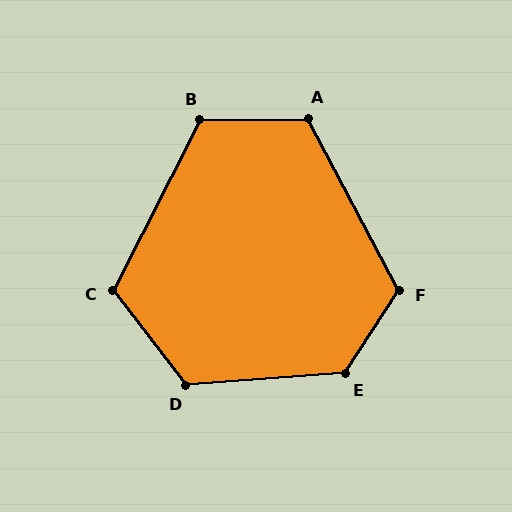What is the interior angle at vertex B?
Approximately 118 degrees (obtuse).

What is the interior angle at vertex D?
Approximately 123 degrees (obtuse).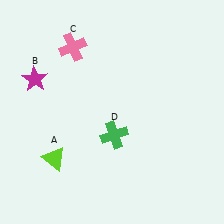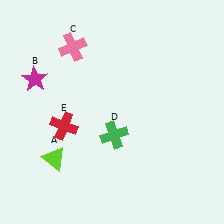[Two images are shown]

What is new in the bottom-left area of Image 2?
A red cross (E) was added in the bottom-left area of Image 2.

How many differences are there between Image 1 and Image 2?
There is 1 difference between the two images.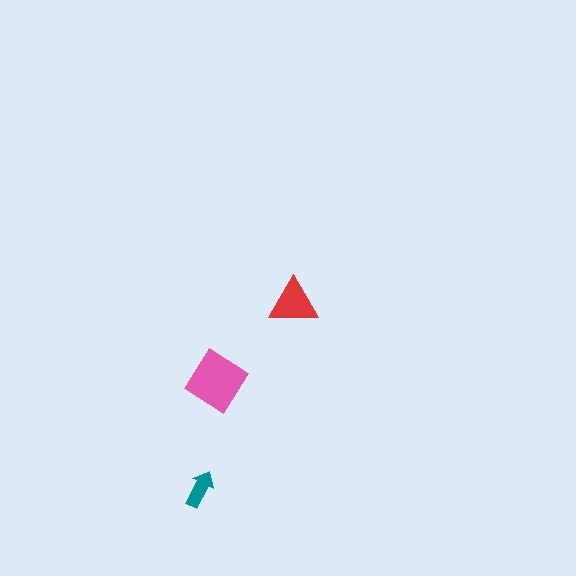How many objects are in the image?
There are 3 objects in the image.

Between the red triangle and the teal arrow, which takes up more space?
The red triangle.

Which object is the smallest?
The teal arrow.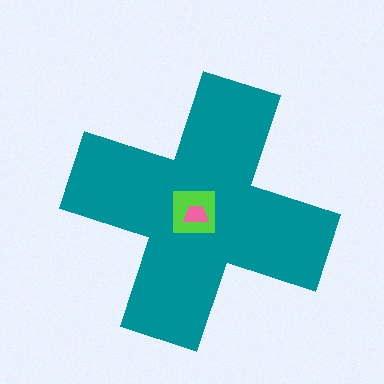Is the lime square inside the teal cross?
Yes.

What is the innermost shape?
The pink trapezoid.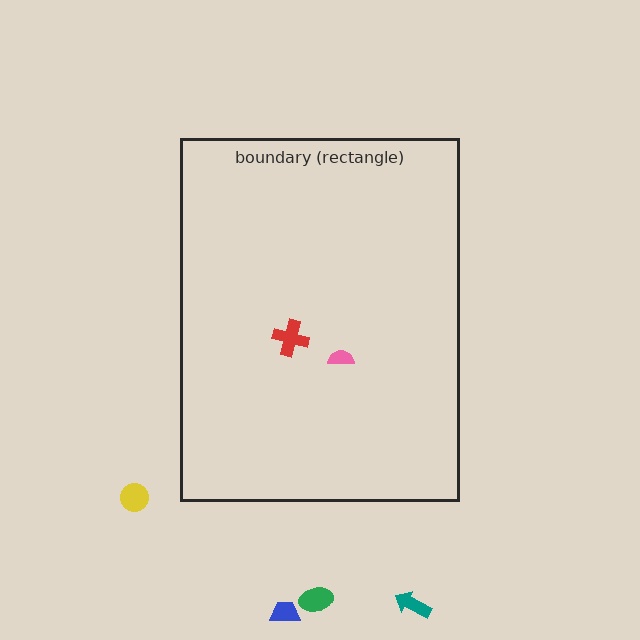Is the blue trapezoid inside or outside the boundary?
Outside.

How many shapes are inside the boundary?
2 inside, 4 outside.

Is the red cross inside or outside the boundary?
Inside.